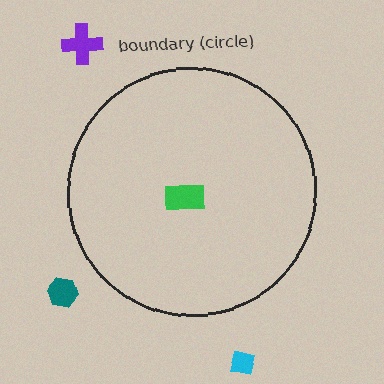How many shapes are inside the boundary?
1 inside, 3 outside.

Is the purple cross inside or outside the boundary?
Outside.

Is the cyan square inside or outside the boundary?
Outside.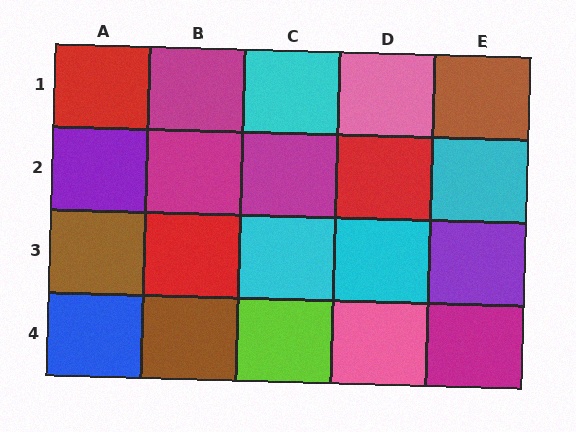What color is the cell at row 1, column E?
Brown.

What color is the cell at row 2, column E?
Cyan.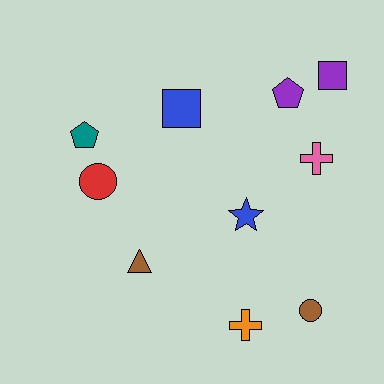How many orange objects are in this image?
There is 1 orange object.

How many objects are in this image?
There are 10 objects.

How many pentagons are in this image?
There are 2 pentagons.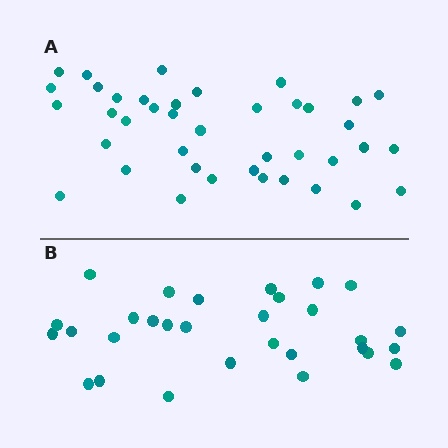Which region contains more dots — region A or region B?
Region A (the top region) has more dots.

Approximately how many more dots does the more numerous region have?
Region A has roughly 10 or so more dots than region B.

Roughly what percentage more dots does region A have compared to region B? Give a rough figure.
About 35% more.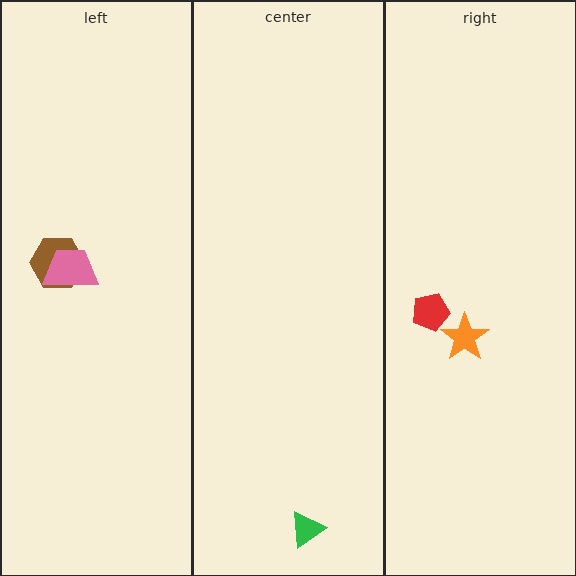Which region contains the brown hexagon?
The left region.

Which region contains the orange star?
The right region.